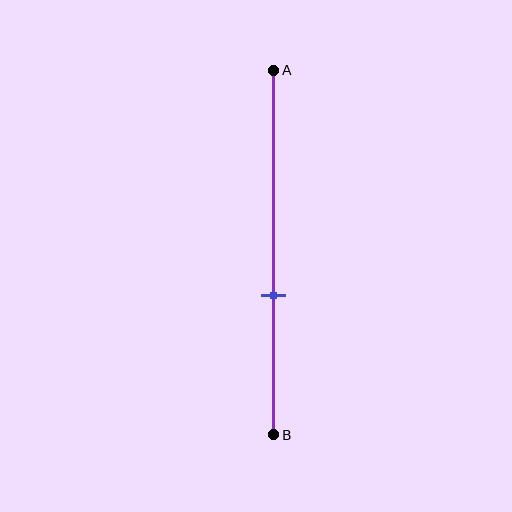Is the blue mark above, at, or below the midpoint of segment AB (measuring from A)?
The blue mark is below the midpoint of segment AB.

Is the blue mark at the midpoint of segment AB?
No, the mark is at about 60% from A, not at the 50% midpoint.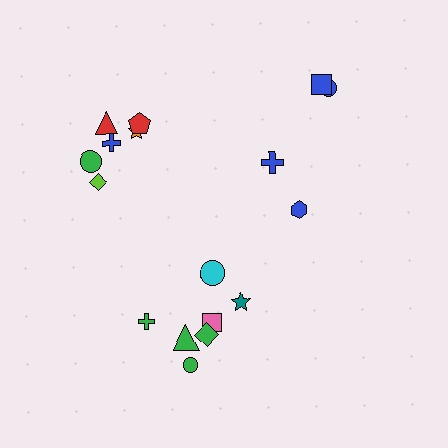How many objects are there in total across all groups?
There are 17 objects.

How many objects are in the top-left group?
There are 6 objects.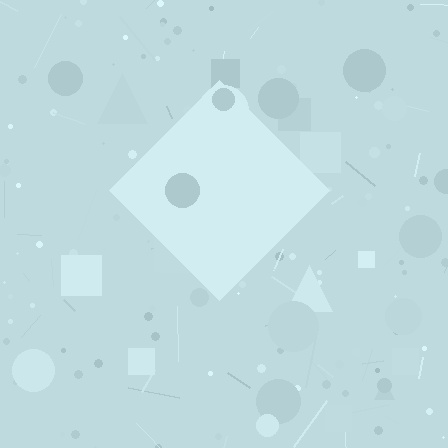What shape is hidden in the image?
A diamond is hidden in the image.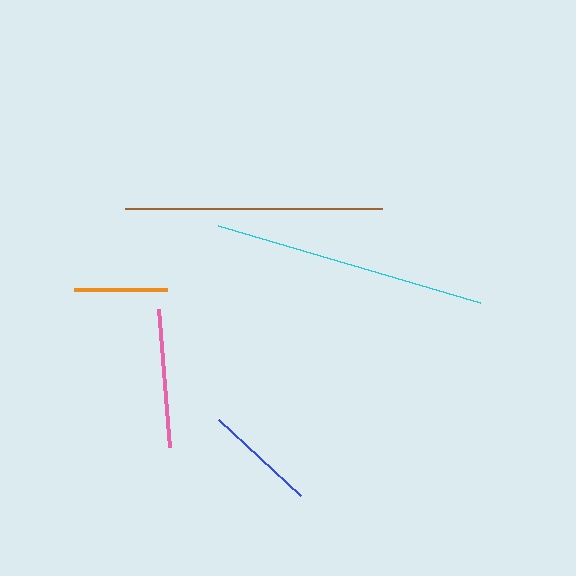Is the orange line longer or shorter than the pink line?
The pink line is longer than the orange line.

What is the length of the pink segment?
The pink segment is approximately 138 pixels long.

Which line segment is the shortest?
The orange line is the shortest at approximately 93 pixels.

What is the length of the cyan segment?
The cyan segment is approximately 272 pixels long.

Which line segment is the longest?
The cyan line is the longest at approximately 272 pixels.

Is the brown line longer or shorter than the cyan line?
The cyan line is longer than the brown line.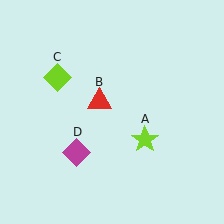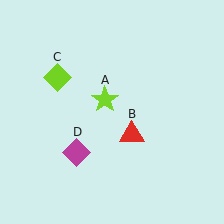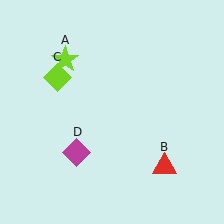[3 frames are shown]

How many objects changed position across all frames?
2 objects changed position: lime star (object A), red triangle (object B).